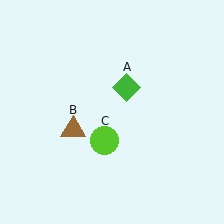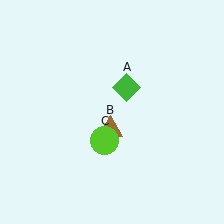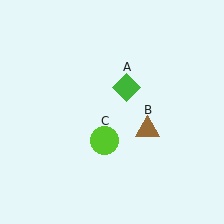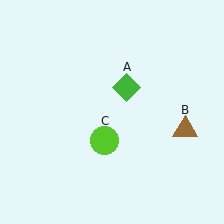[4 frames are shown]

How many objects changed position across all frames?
1 object changed position: brown triangle (object B).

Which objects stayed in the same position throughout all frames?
Green diamond (object A) and lime circle (object C) remained stationary.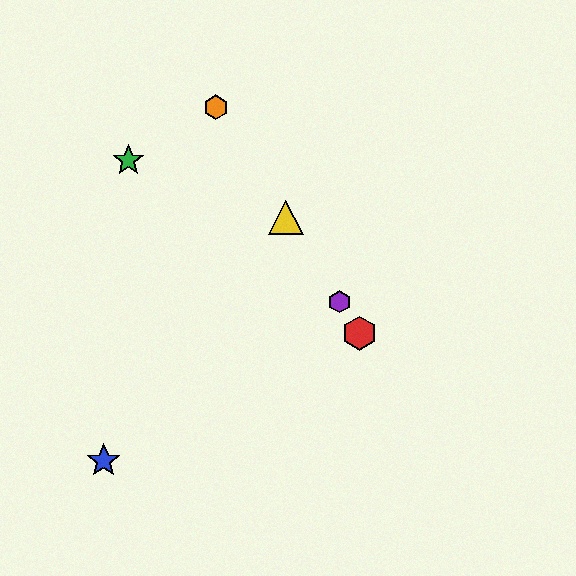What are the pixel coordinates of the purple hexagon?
The purple hexagon is at (339, 302).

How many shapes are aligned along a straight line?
4 shapes (the red hexagon, the yellow triangle, the purple hexagon, the orange hexagon) are aligned along a straight line.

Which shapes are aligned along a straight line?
The red hexagon, the yellow triangle, the purple hexagon, the orange hexagon are aligned along a straight line.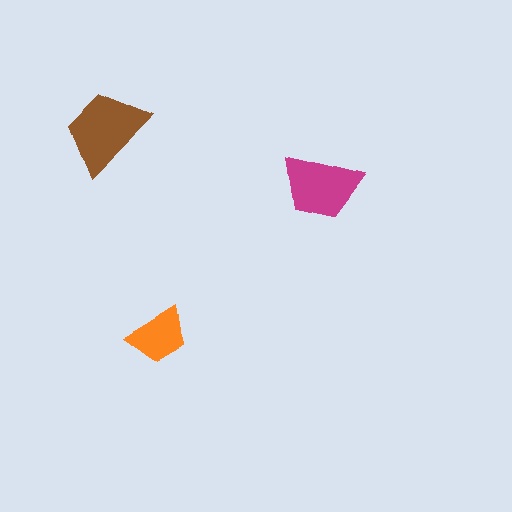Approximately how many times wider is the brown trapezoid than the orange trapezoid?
About 1.5 times wider.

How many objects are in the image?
There are 3 objects in the image.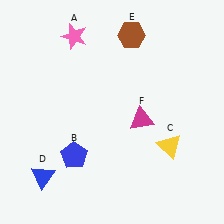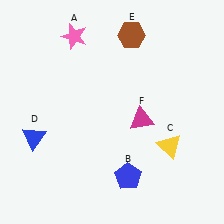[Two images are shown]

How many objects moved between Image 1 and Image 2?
2 objects moved between the two images.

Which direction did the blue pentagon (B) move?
The blue pentagon (B) moved right.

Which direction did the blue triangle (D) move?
The blue triangle (D) moved up.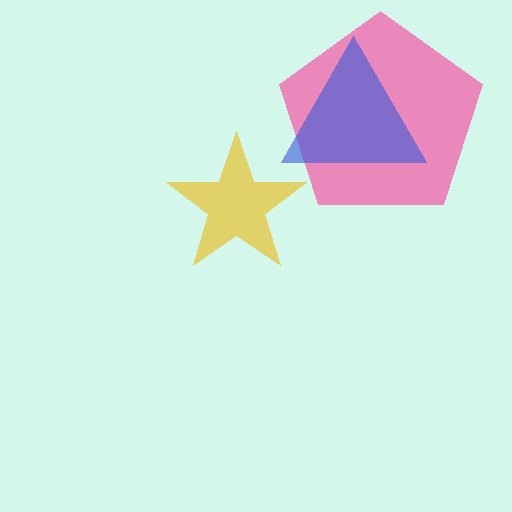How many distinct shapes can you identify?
There are 3 distinct shapes: a pink pentagon, a yellow star, a blue triangle.